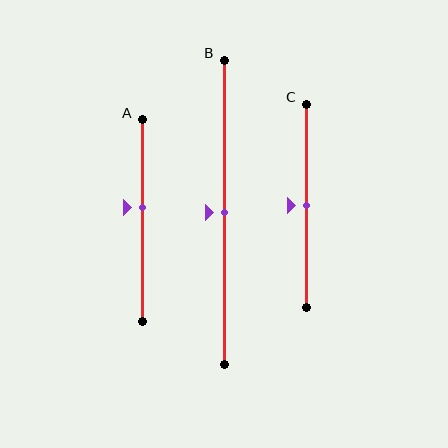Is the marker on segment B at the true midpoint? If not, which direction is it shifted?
Yes, the marker on segment B is at the true midpoint.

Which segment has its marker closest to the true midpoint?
Segment B has its marker closest to the true midpoint.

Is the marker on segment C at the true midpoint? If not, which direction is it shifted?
Yes, the marker on segment C is at the true midpoint.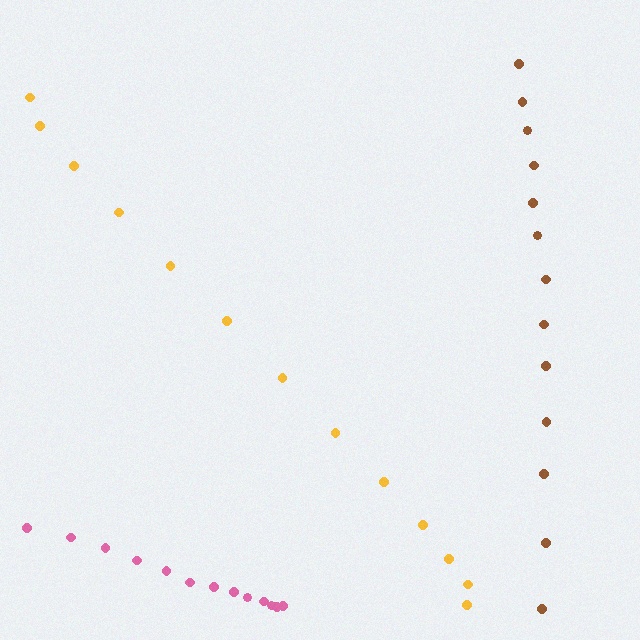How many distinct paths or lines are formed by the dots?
There are 3 distinct paths.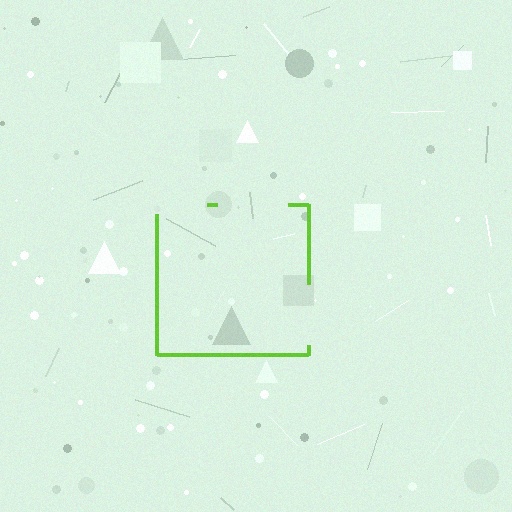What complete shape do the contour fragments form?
The contour fragments form a square.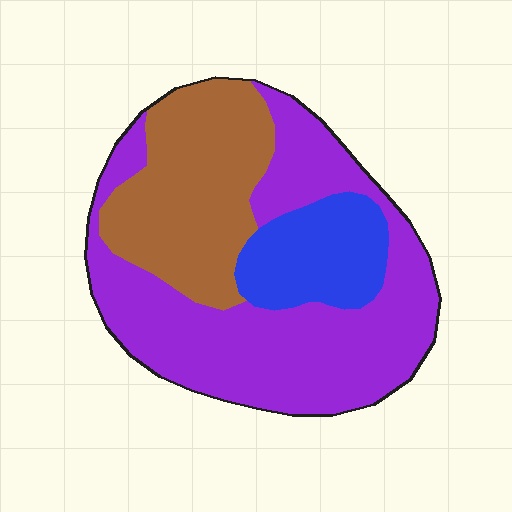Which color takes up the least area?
Blue, at roughly 15%.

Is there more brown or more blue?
Brown.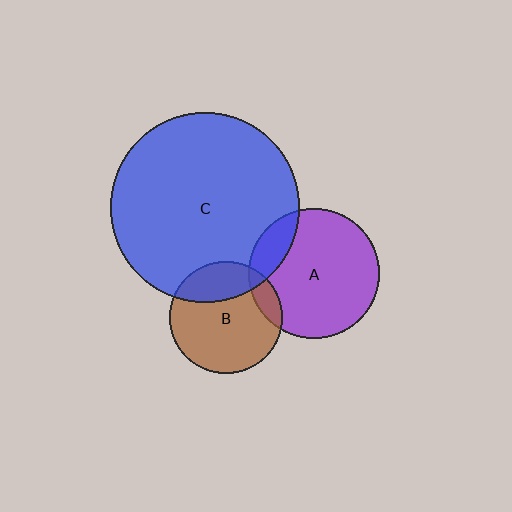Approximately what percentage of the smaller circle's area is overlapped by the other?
Approximately 10%.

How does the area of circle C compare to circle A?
Approximately 2.1 times.